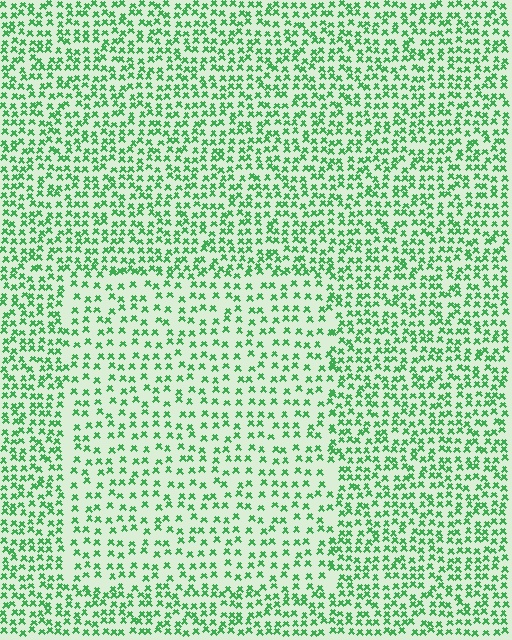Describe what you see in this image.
The image contains small green elements arranged at two different densities. A rectangle-shaped region is visible where the elements are less densely packed than the surrounding area.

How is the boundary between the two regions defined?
The boundary is defined by a change in element density (approximately 1.6x ratio). All elements are the same color, size, and shape.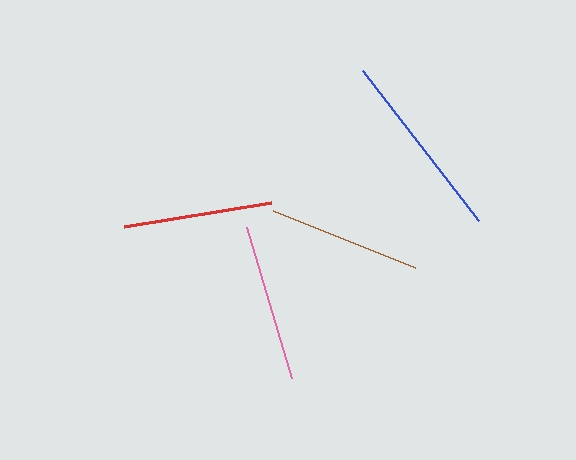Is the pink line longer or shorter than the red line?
The pink line is longer than the red line.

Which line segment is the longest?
The blue line is the longest at approximately 190 pixels.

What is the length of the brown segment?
The brown segment is approximately 153 pixels long.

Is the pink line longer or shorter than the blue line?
The blue line is longer than the pink line.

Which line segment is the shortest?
The red line is the shortest at approximately 149 pixels.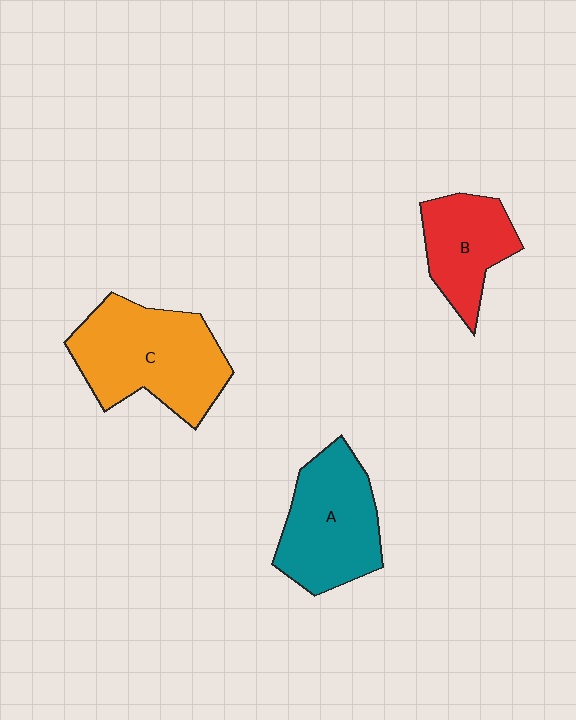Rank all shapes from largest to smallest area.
From largest to smallest: C (orange), A (teal), B (red).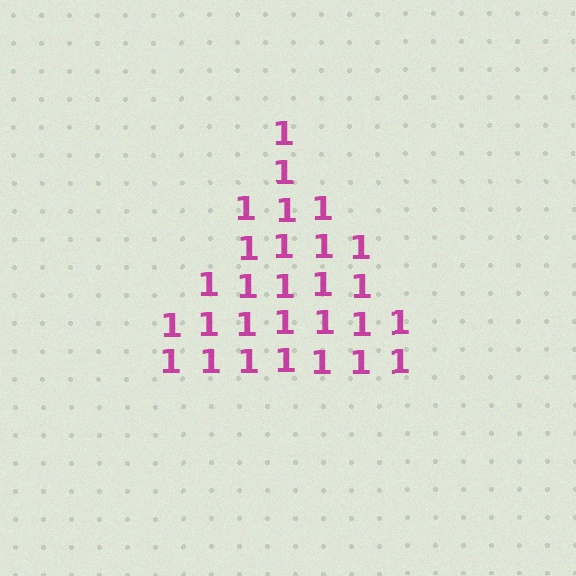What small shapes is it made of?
It is made of small digit 1's.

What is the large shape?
The large shape is a triangle.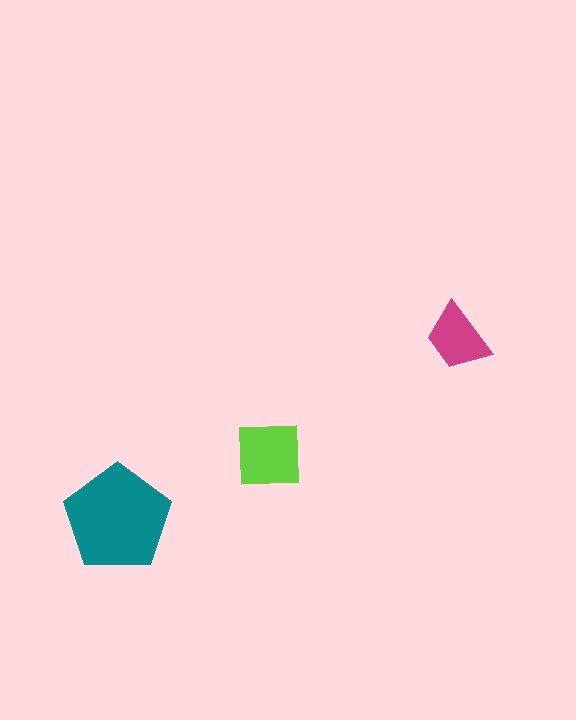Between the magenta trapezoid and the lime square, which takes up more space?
The lime square.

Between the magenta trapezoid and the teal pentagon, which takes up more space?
The teal pentagon.